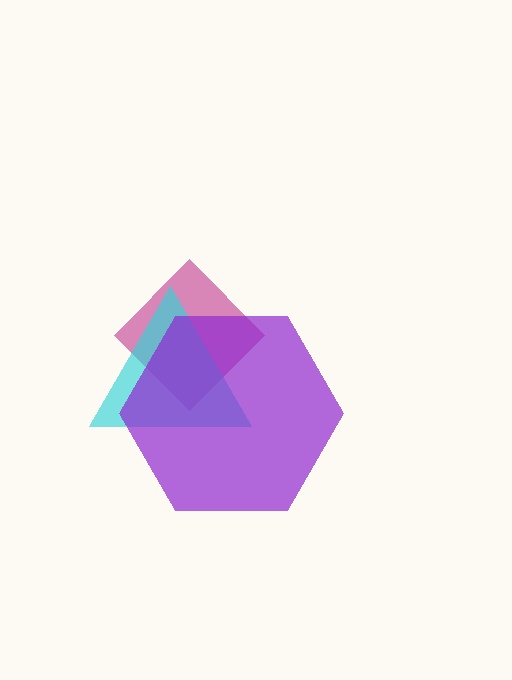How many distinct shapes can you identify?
There are 3 distinct shapes: a magenta diamond, a cyan triangle, a purple hexagon.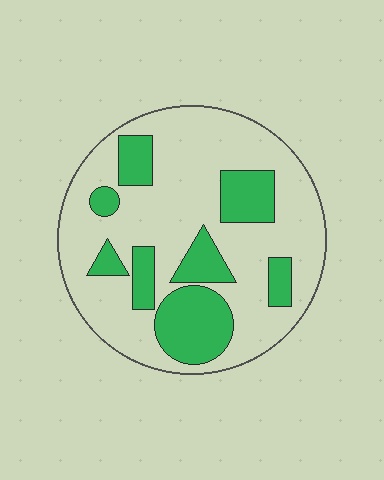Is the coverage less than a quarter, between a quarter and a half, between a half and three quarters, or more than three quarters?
Between a quarter and a half.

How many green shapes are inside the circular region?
8.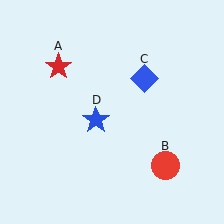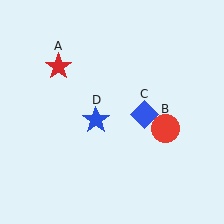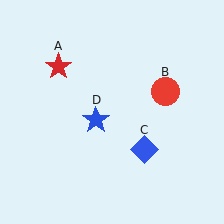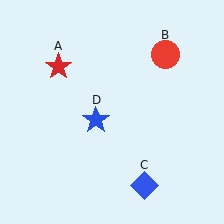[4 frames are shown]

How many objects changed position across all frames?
2 objects changed position: red circle (object B), blue diamond (object C).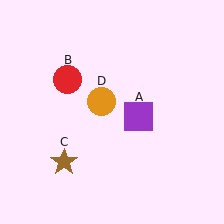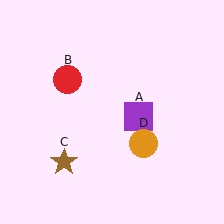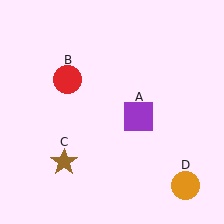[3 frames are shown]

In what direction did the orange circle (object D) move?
The orange circle (object D) moved down and to the right.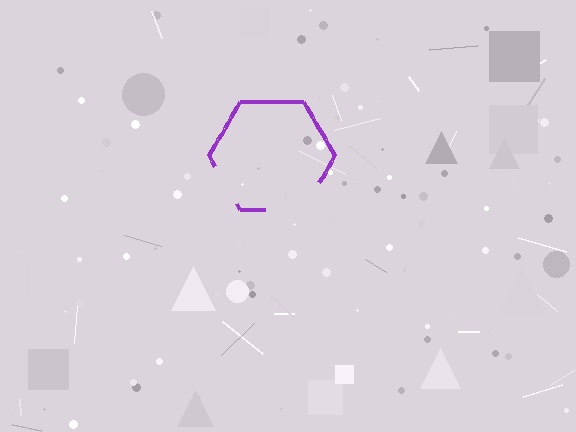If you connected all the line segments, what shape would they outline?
They would outline a hexagon.